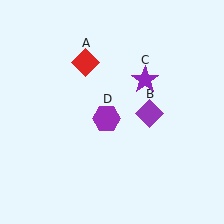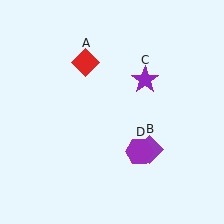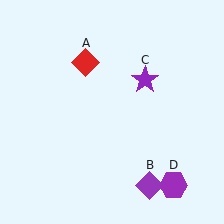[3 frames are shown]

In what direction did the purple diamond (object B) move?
The purple diamond (object B) moved down.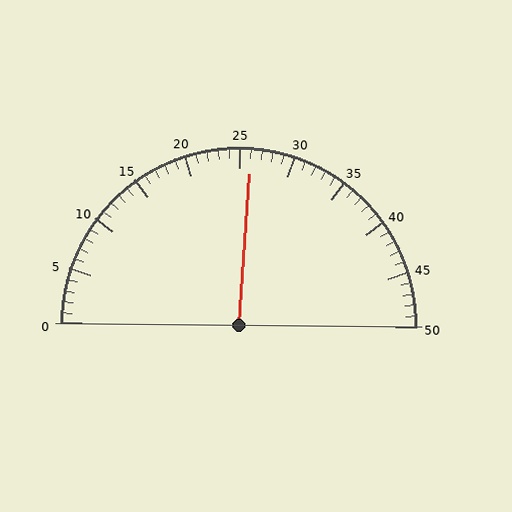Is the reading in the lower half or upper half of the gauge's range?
The reading is in the upper half of the range (0 to 50).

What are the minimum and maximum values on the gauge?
The gauge ranges from 0 to 50.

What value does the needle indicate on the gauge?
The needle indicates approximately 26.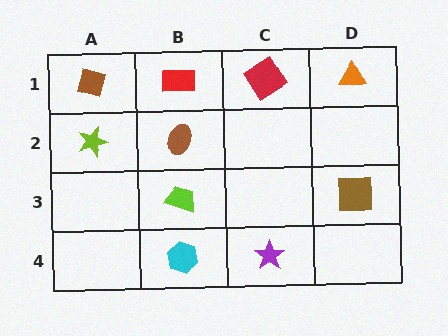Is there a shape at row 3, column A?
No, that cell is empty.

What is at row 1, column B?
A red rectangle.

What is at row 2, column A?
A lime star.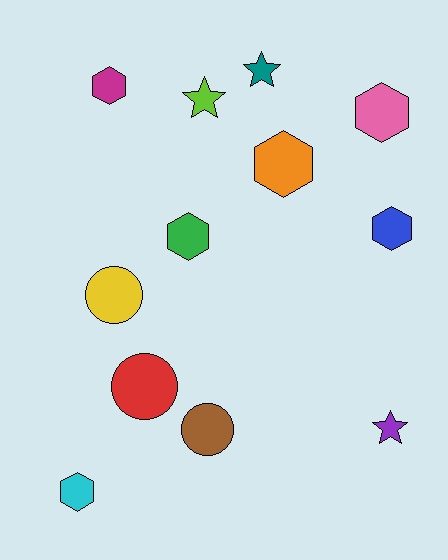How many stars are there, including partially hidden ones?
There are 3 stars.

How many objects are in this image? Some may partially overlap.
There are 12 objects.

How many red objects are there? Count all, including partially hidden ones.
There is 1 red object.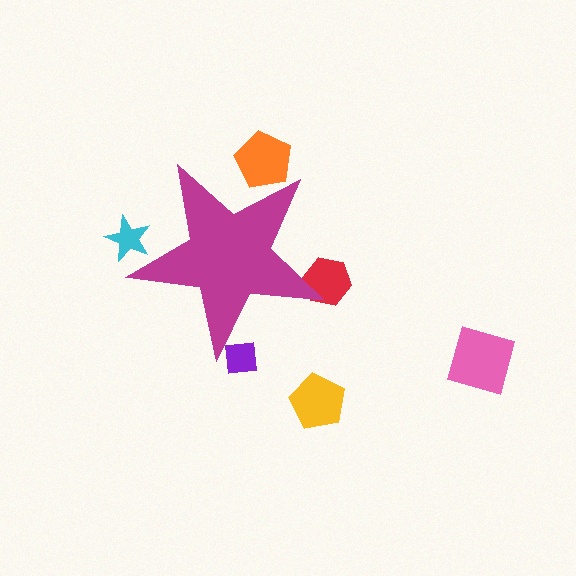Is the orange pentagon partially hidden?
Yes, the orange pentagon is partially hidden behind the magenta star.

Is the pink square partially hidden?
No, the pink square is fully visible.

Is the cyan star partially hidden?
Yes, the cyan star is partially hidden behind the magenta star.